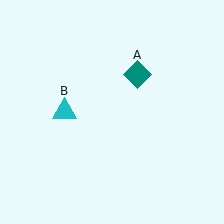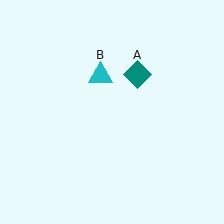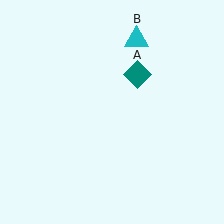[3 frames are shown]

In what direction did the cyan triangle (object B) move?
The cyan triangle (object B) moved up and to the right.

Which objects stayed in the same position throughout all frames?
Teal diamond (object A) remained stationary.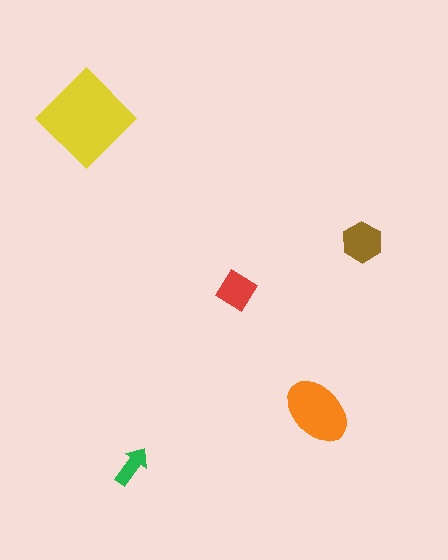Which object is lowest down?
The green arrow is bottommost.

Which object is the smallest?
The green arrow.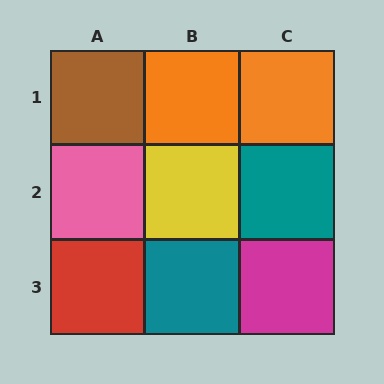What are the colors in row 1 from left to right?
Brown, orange, orange.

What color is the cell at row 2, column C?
Teal.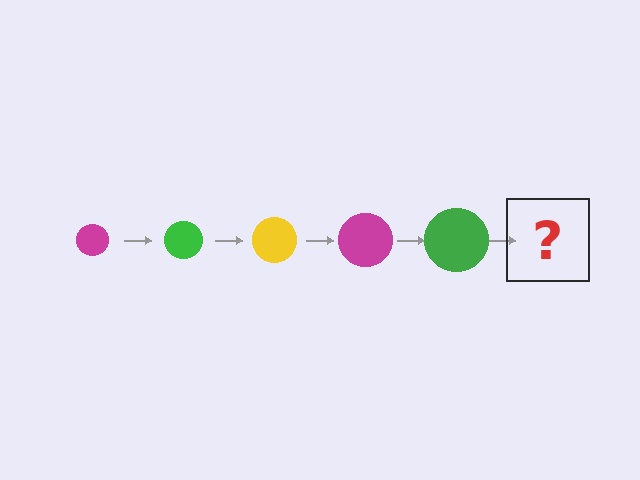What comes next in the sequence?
The next element should be a yellow circle, larger than the previous one.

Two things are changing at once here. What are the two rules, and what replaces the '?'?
The two rules are that the circle grows larger each step and the color cycles through magenta, green, and yellow. The '?' should be a yellow circle, larger than the previous one.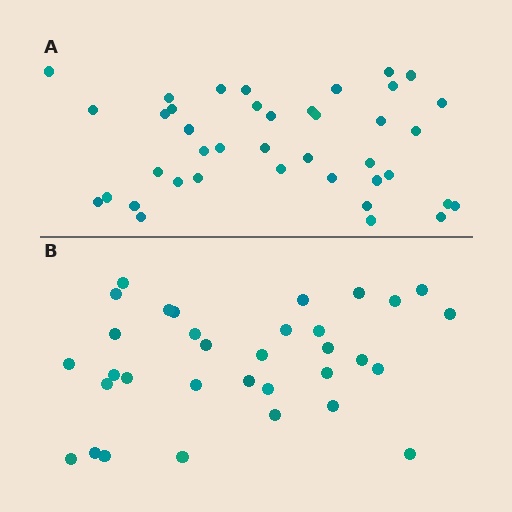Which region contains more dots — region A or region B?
Region A (the top region) has more dots.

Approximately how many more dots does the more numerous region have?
Region A has roughly 8 or so more dots than region B.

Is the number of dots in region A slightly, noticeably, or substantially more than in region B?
Region A has only slightly more — the two regions are fairly close. The ratio is roughly 1.2 to 1.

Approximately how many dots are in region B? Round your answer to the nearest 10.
About 30 dots. (The exact count is 33, which rounds to 30.)